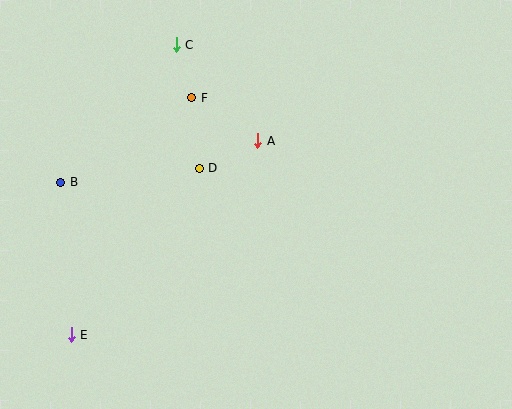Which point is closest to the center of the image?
Point A at (258, 141) is closest to the center.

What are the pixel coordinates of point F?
Point F is at (192, 98).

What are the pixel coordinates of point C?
Point C is at (176, 45).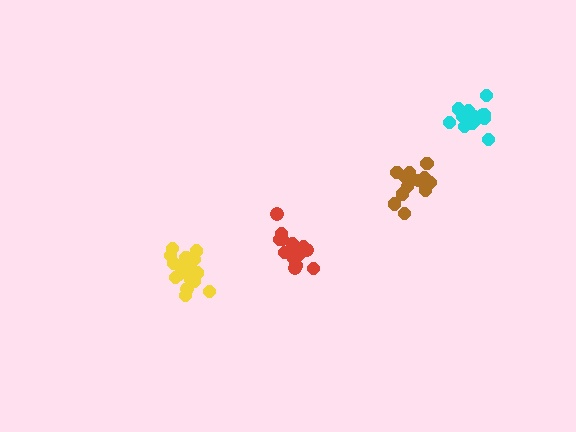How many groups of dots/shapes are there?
There are 4 groups.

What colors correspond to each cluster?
The clusters are colored: cyan, yellow, brown, red.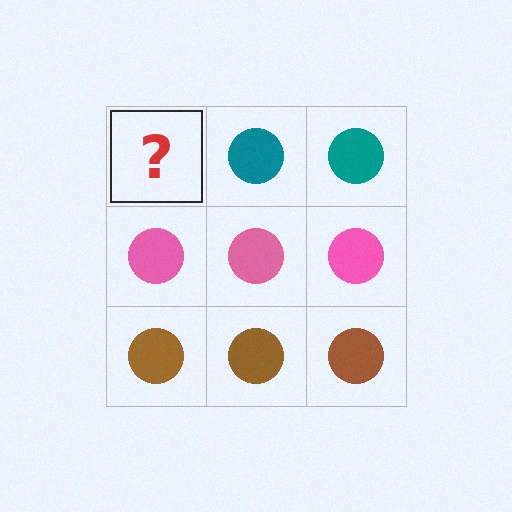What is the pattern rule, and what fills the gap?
The rule is that each row has a consistent color. The gap should be filled with a teal circle.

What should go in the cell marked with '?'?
The missing cell should contain a teal circle.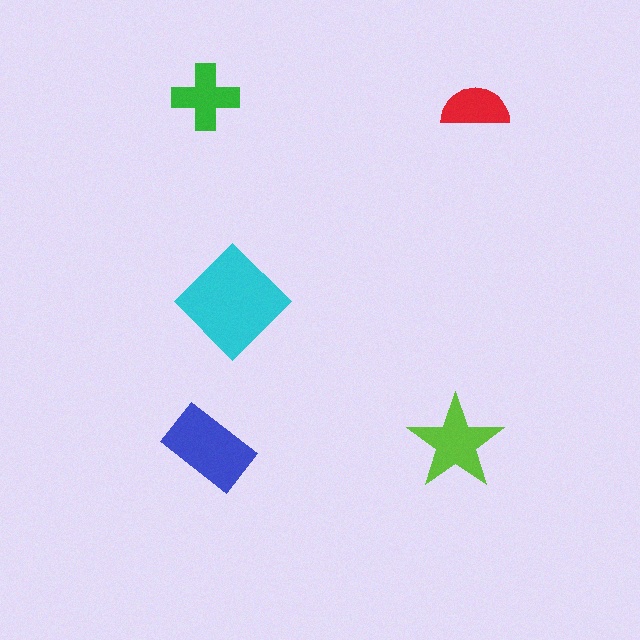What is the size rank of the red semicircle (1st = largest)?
5th.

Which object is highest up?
The green cross is topmost.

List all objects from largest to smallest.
The cyan diamond, the blue rectangle, the lime star, the green cross, the red semicircle.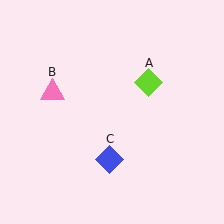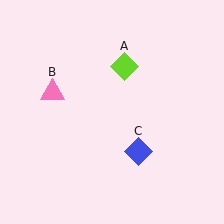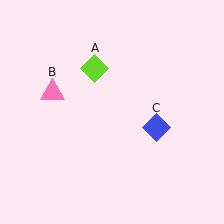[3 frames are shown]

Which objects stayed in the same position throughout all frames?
Pink triangle (object B) remained stationary.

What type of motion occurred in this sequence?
The lime diamond (object A), blue diamond (object C) rotated counterclockwise around the center of the scene.